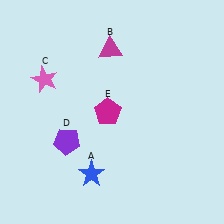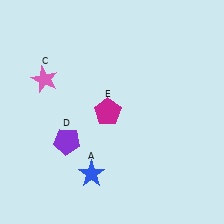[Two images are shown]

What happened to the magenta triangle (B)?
The magenta triangle (B) was removed in Image 2. It was in the top-left area of Image 1.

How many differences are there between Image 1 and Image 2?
There is 1 difference between the two images.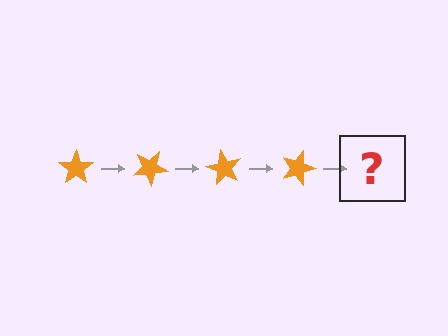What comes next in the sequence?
The next element should be an orange star rotated 120 degrees.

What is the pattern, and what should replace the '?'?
The pattern is that the star rotates 30 degrees each step. The '?' should be an orange star rotated 120 degrees.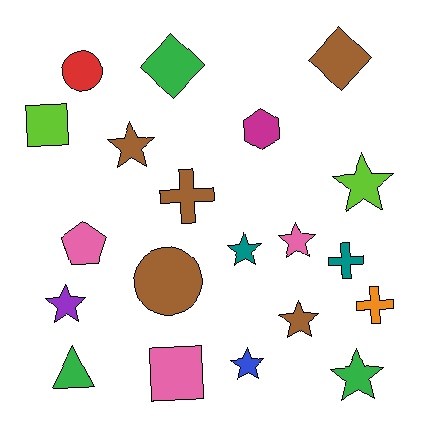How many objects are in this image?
There are 20 objects.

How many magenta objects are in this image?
There is 1 magenta object.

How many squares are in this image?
There are 2 squares.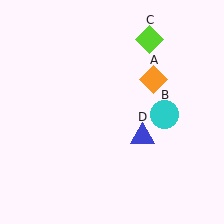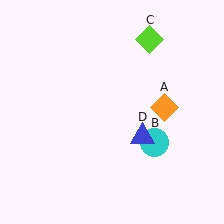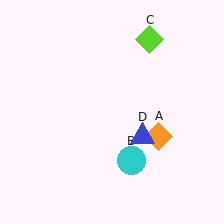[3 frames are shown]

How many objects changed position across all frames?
2 objects changed position: orange diamond (object A), cyan circle (object B).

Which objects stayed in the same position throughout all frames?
Lime diamond (object C) and blue triangle (object D) remained stationary.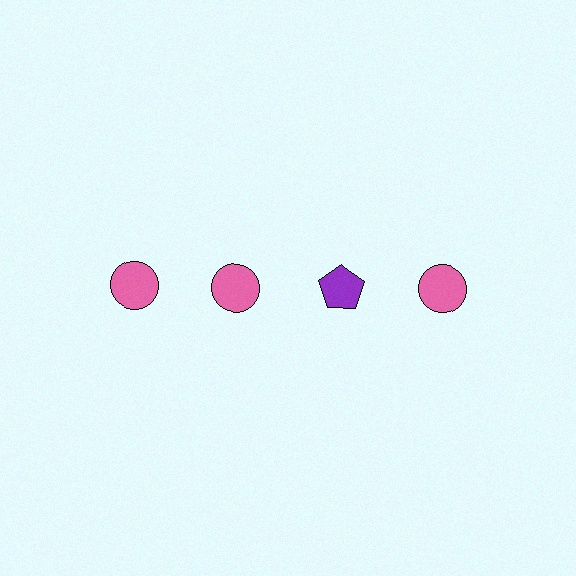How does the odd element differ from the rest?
It differs in both color (purple instead of pink) and shape (pentagon instead of circle).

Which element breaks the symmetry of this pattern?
The purple pentagon in the top row, center column breaks the symmetry. All other shapes are pink circles.